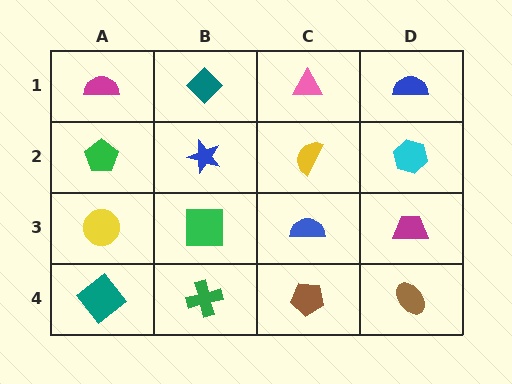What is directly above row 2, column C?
A pink triangle.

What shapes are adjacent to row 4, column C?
A blue semicircle (row 3, column C), a green cross (row 4, column B), a brown ellipse (row 4, column D).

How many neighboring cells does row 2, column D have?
3.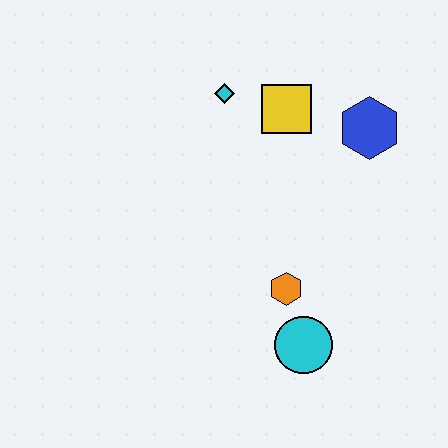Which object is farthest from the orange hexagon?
The cyan diamond is farthest from the orange hexagon.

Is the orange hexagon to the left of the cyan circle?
Yes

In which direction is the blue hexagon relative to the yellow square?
The blue hexagon is to the right of the yellow square.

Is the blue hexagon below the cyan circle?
No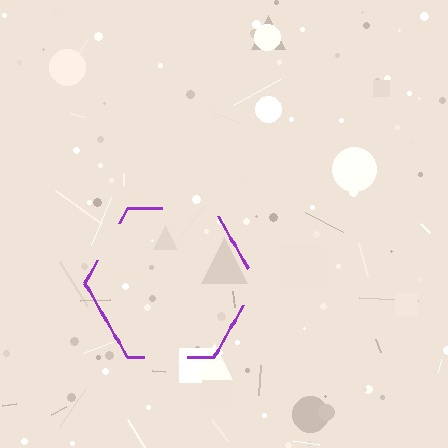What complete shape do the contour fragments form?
The contour fragments form a hexagon.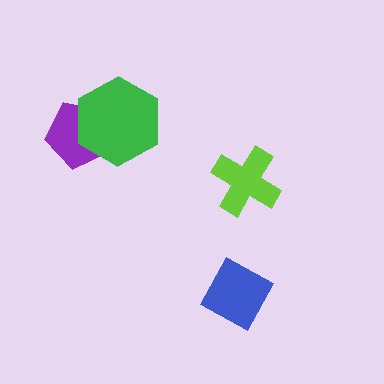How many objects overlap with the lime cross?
0 objects overlap with the lime cross.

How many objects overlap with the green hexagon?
1 object overlaps with the green hexagon.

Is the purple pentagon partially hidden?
Yes, it is partially covered by another shape.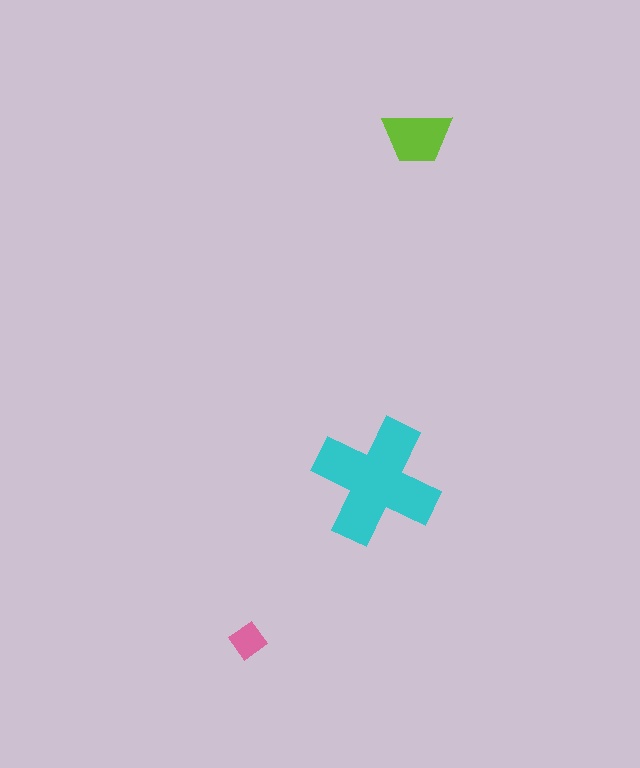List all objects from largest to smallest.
The cyan cross, the lime trapezoid, the pink diamond.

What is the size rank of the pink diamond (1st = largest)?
3rd.